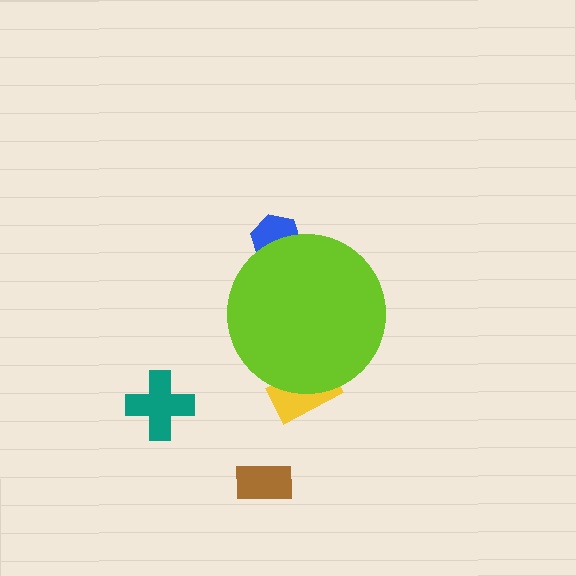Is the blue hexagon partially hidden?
Yes, the blue hexagon is partially hidden behind the lime circle.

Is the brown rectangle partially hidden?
No, the brown rectangle is fully visible.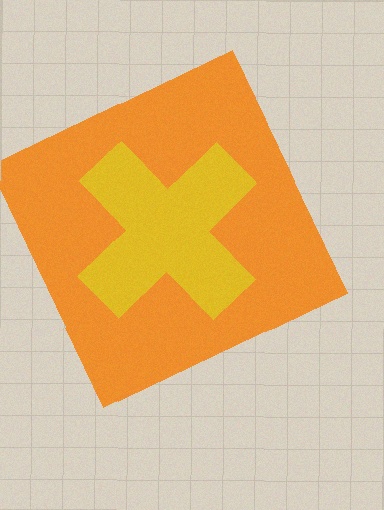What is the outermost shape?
The orange square.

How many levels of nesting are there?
2.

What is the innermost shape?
The yellow cross.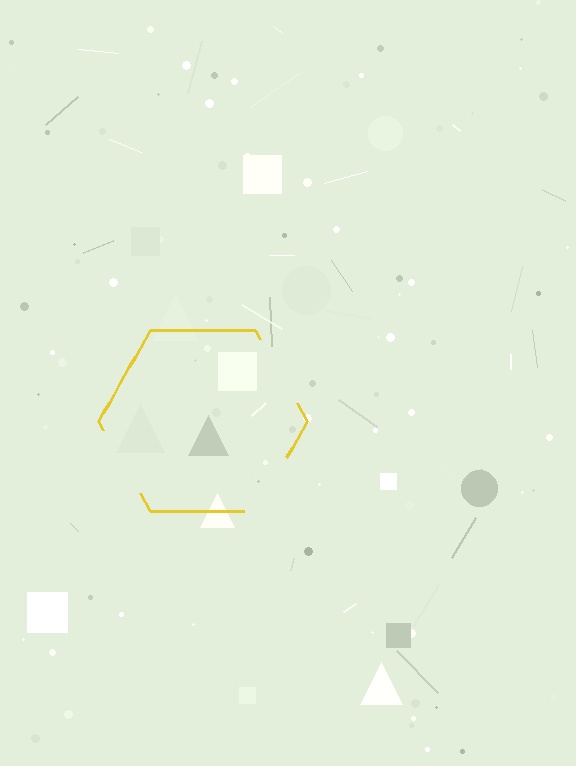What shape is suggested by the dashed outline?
The dashed outline suggests a hexagon.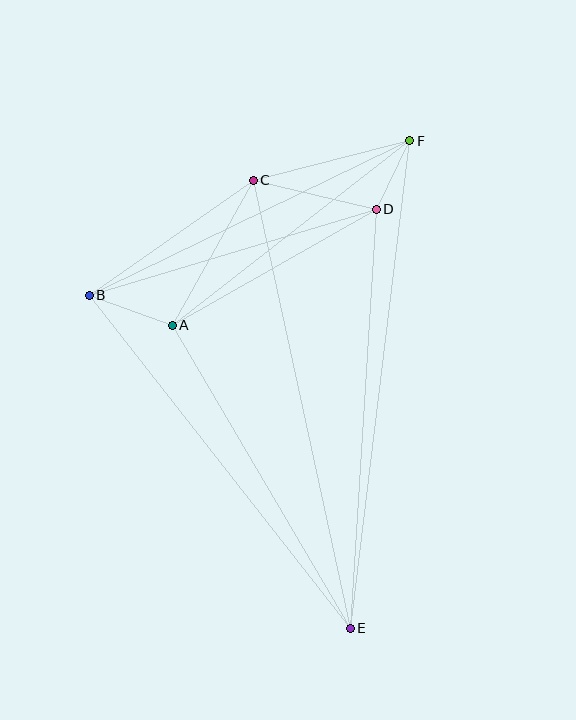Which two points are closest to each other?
Points D and F are closest to each other.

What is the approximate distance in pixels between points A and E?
The distance between A and E is approximately 351 pixels.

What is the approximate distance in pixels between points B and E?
The distance between B and E is approximately 423 pixels.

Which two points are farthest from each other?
Points E and F are farthest from each other.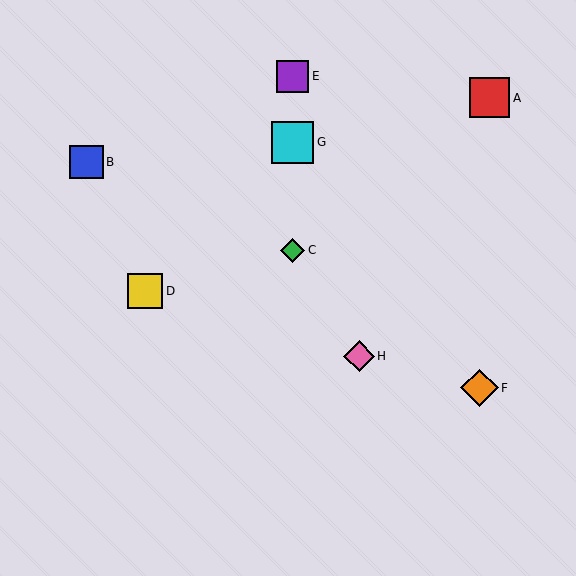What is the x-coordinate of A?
Object A is at x≈490.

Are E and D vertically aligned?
No, E is at x≈293 and D is at x≈145.